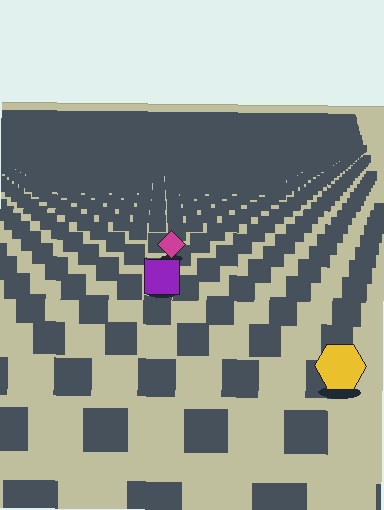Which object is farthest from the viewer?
The magenta diamond is farthest from the viewer. It appears smaller and the ground texture around it is denser.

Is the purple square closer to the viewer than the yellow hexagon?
No. The yellow hexagon is closer — you can tell from the texture gradient: the ground texture is coarser near it.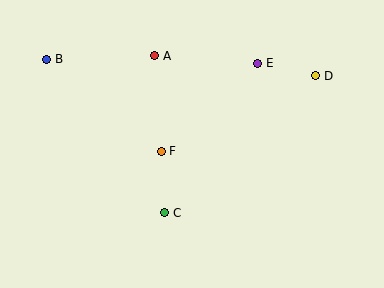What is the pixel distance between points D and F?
The distance between D and F is 172 pixels.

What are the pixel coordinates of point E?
Point E is at (258, 63).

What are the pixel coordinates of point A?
Point A is at (155, 56).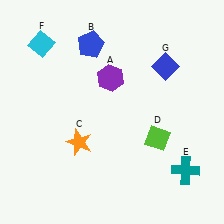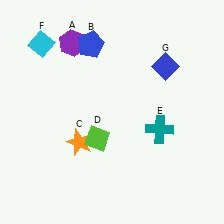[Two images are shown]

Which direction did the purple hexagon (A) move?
The purple hexagon (A) moved left.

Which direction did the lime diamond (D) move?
The lime diamond (D) moved left.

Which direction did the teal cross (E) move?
The teal cross (E) moved up.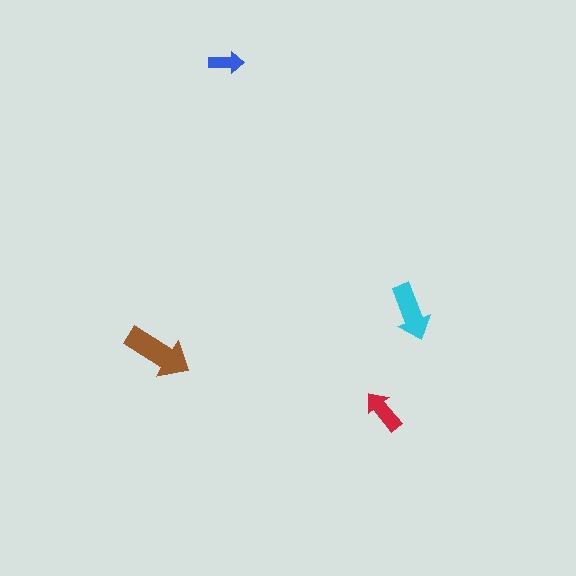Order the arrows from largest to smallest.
the brown one, the cyan one, the red one, the blue one.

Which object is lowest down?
The red arrow is bottommost.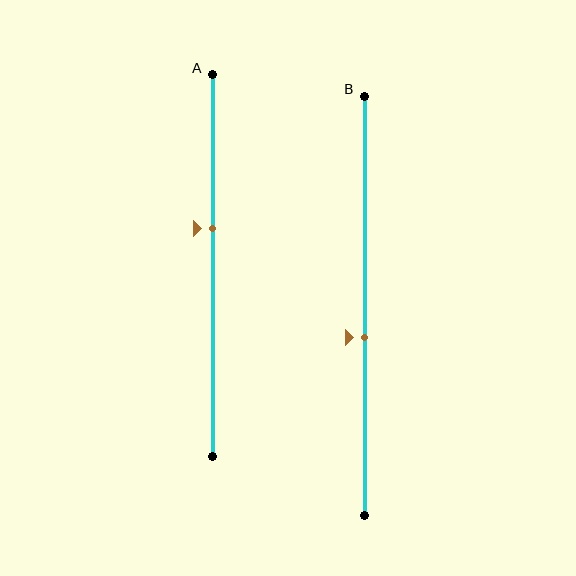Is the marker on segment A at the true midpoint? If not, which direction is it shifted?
No, the marker on segment A is shifted upward by about 10% of the segment length.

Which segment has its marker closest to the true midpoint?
Segment B has its marker closest to the true midpoint.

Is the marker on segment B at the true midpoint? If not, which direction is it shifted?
No, the marker on segment B is shifted downward by about 7% of the segment length.